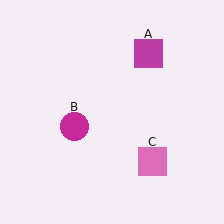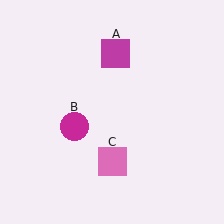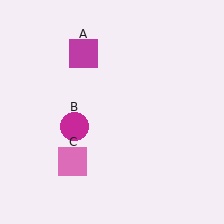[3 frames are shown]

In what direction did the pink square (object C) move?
The pink square (object C) moved left.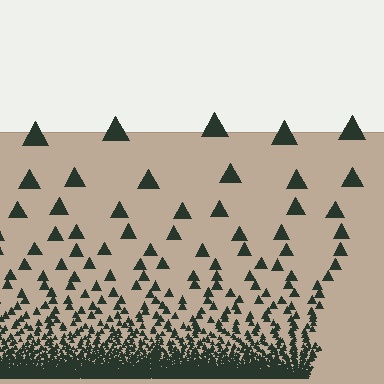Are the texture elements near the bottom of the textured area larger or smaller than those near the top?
Smaller. The gradient is inverted — elements near the bottom are smaller and denser.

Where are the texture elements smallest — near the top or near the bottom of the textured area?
Near the bottom.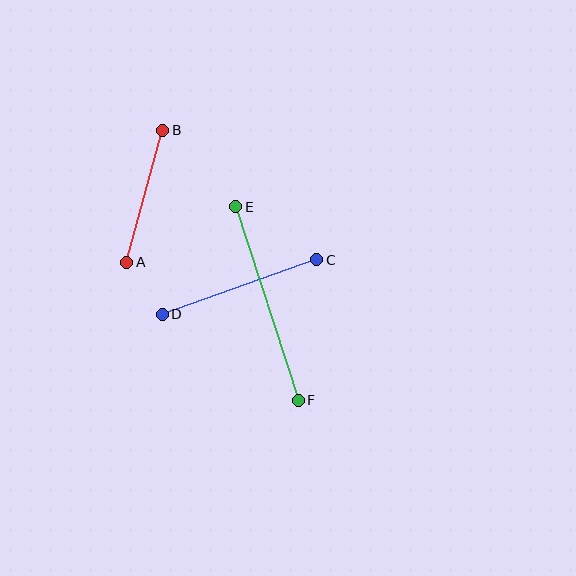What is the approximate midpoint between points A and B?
The midpoint is at approximately (145, 196) pixels.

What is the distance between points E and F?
The distance is approximately 203 pixels.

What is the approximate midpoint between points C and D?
The midpoint is at approximately (239, 287) pixels.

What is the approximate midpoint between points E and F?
The midpoint is at approximately (267, 304) pixels.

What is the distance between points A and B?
The distance is approximately 137 pixels.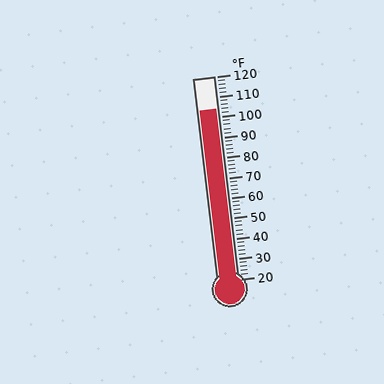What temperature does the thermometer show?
The thermometer shows approximately 104°F.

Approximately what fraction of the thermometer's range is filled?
The thermometer is filled to approximately 85% of its range.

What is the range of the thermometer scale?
The thermometer scale ranges from 20°F to 120°F.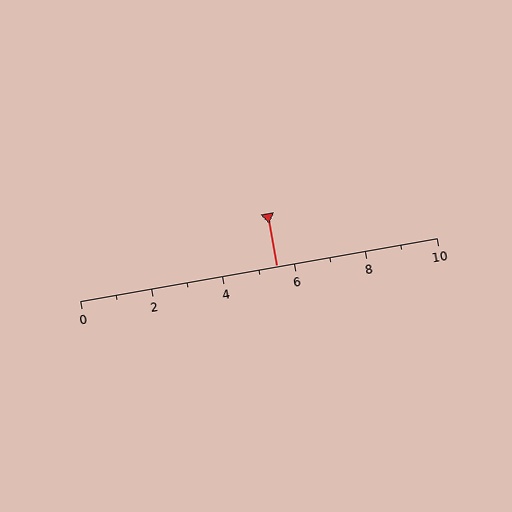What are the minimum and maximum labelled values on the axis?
The axis runs from 0 to 10.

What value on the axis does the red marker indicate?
The marker indicates approximately 5.5.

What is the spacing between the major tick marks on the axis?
The major ticks are spaced 2 apart.